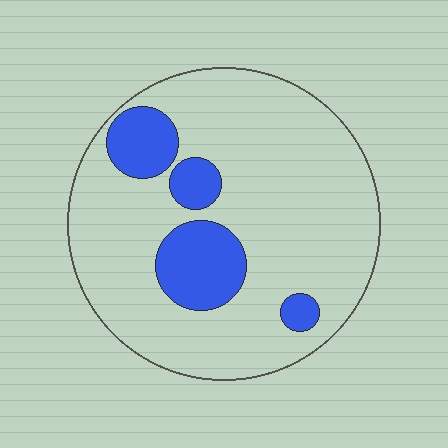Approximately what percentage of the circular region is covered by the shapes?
Approximately 20%.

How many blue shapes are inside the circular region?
4.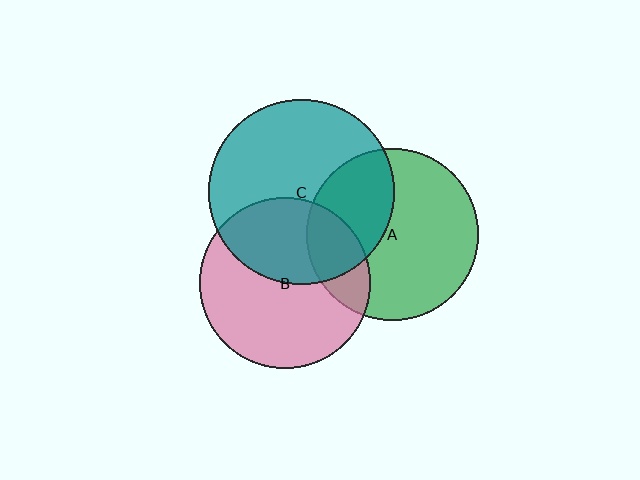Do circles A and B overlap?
Yes.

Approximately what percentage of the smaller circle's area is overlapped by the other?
Approximately 20%.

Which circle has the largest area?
Circle C (teal).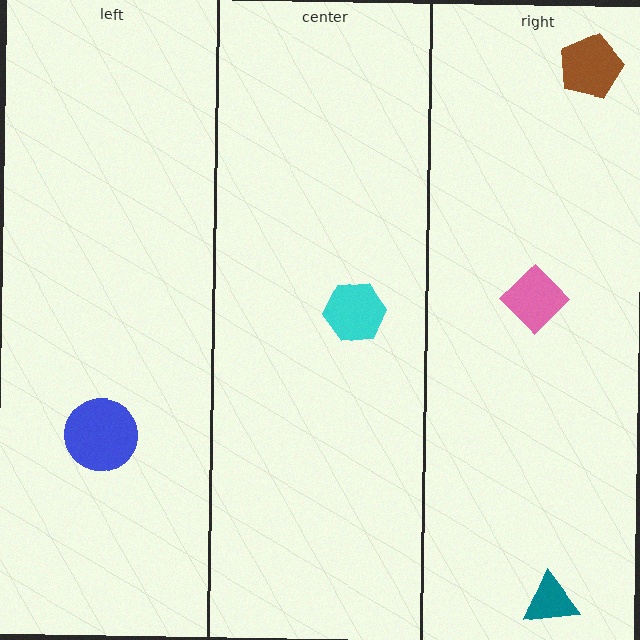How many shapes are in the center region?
1.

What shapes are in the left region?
The blue circle.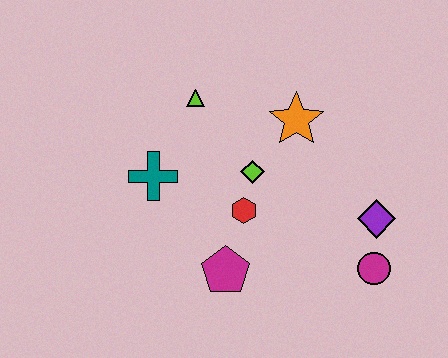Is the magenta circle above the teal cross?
No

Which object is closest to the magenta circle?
The purple diamond is closest to the magenta circle.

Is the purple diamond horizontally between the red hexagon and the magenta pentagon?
No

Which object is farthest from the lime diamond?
The magenta circle is farthest from the lime diamond.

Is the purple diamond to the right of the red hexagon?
Yes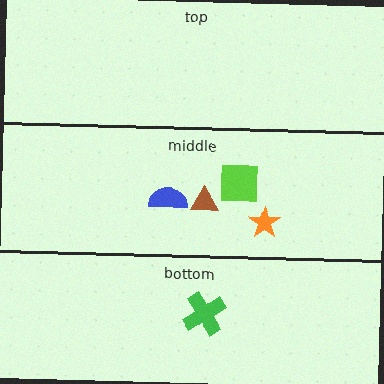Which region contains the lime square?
The middle region.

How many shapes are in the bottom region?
1.